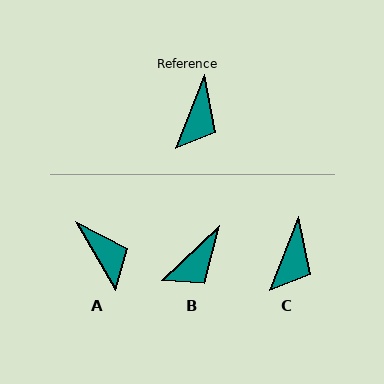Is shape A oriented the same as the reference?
No, it is off by about 52 degrees.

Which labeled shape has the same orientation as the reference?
C.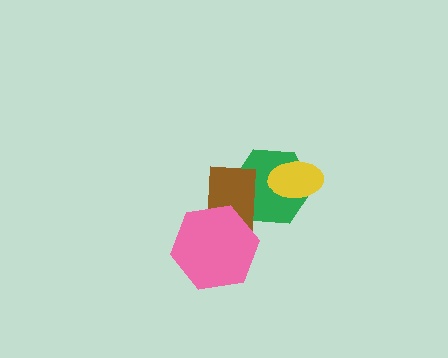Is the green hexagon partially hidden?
Yes, it is partially covered by another shape.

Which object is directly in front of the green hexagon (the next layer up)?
The brown rectangle is directly in front of the green hexagon.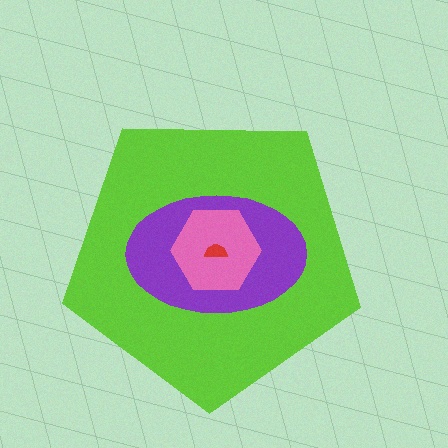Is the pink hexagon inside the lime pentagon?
Yes.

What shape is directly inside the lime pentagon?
The purple ellipse.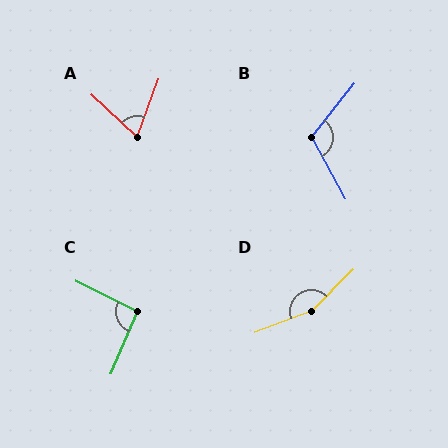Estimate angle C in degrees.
Approximately 93 degrees.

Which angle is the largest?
D, at approximately 156 degrees.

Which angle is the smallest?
A, at approximately 67 degrees.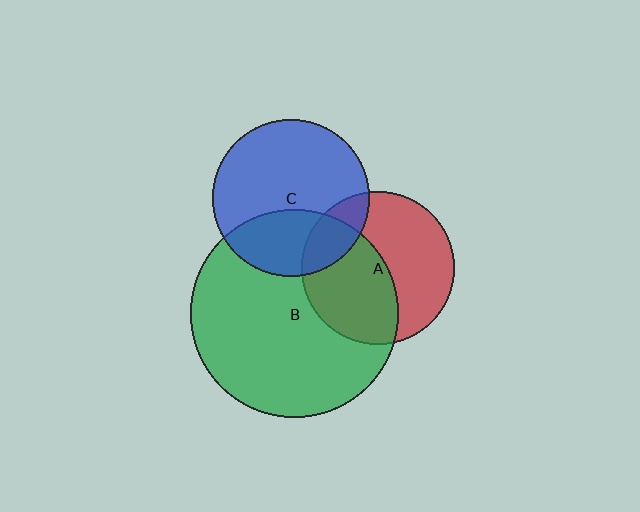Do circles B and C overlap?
Yes.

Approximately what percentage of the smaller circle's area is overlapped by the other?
Approximately 35%.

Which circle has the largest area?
Circle B (green).